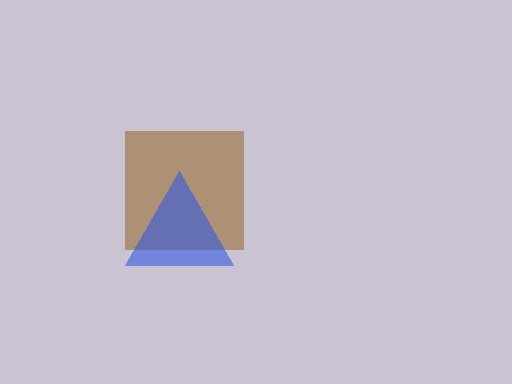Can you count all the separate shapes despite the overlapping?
Yes, there are 2 separate shapes.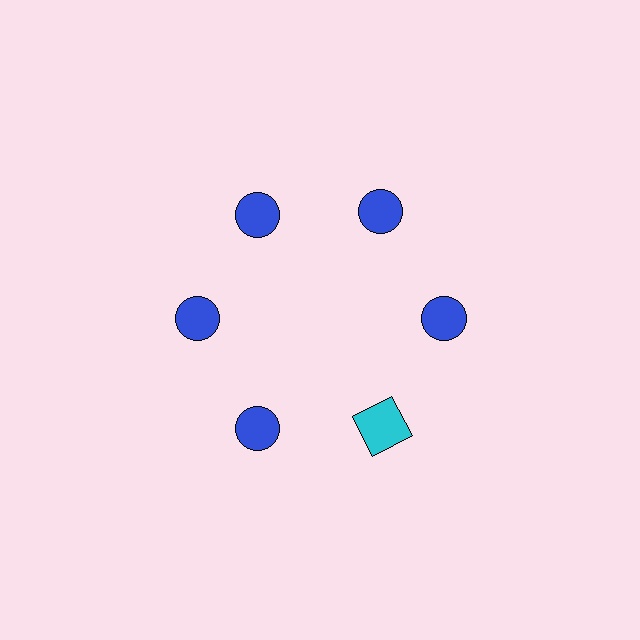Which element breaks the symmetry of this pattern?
The cyan square at roughly the 5 o'clock position breaks the symmetry. All other shapes are blue circles.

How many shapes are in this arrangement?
There are 6 shapes arranged in a ring pattern.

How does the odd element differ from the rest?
It differs in both color (cyan instead of blue) and shape (square instead of circle).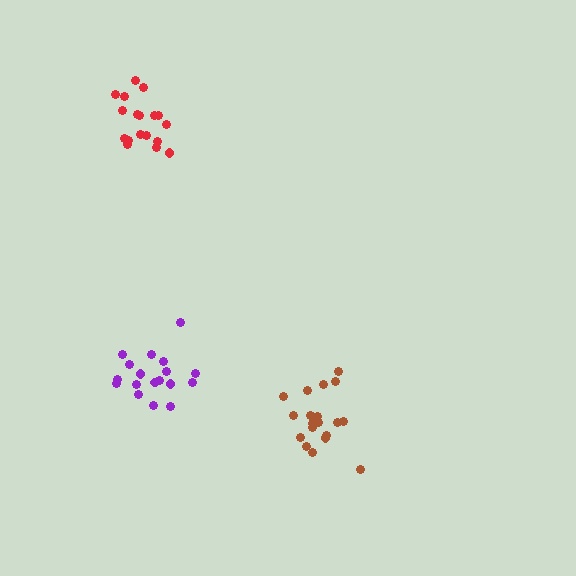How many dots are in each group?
Group 1: 20 dots, Group 2: 18 dots, Group 3: 19 dots (57 total).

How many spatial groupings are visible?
There are 3 spatial groupings.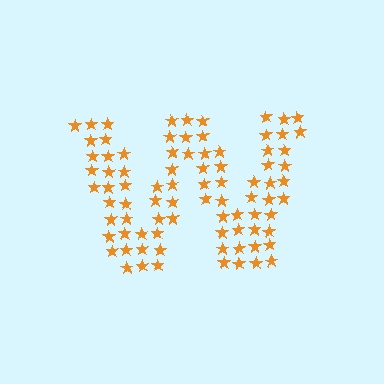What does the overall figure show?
The overall figure shows the letter W.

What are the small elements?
The small elements are stars.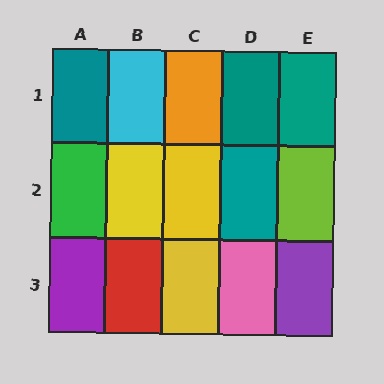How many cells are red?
1 cell is red.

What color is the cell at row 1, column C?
Orange.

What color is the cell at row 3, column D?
Pink.